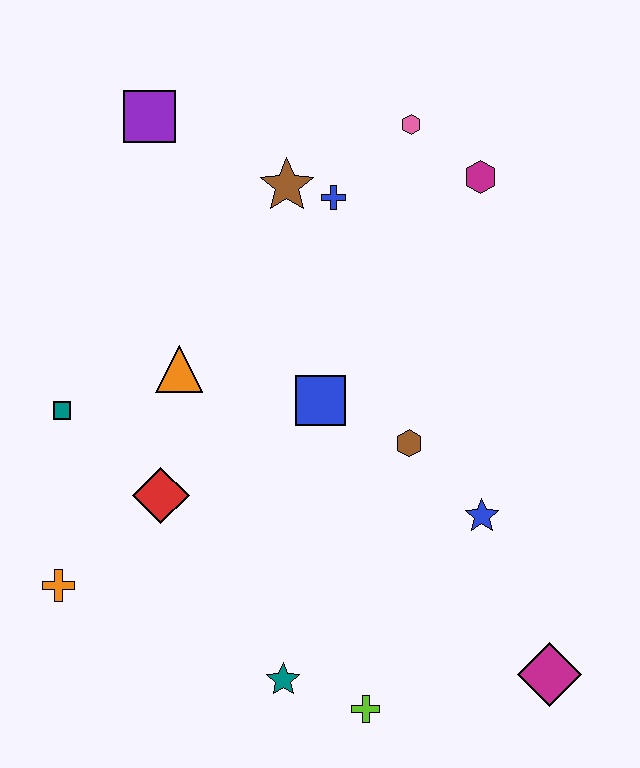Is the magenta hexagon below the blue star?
No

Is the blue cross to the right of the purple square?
Yes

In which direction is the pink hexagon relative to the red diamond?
The pink hexagon is above the red diamond.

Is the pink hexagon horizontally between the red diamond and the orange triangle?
No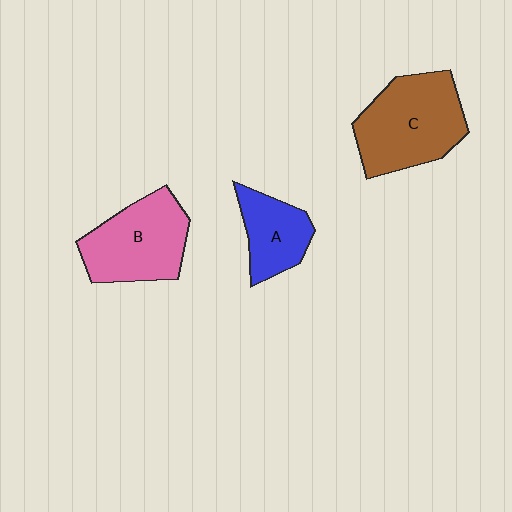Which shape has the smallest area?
Shape A (blue).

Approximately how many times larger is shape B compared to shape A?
Approximately 1.5 times.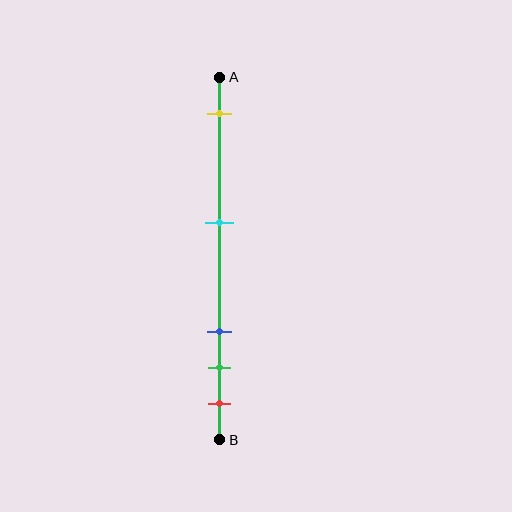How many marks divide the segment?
There are 5 marks dividing the segment.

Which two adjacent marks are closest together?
The green and red marks are the closest adjacent pair.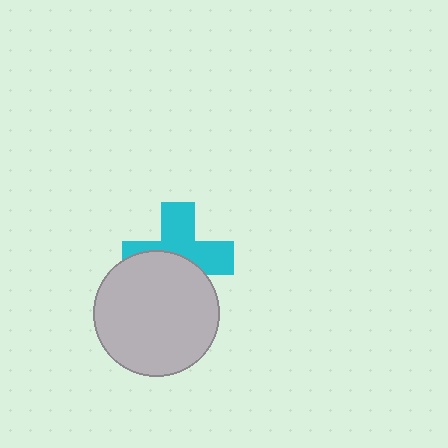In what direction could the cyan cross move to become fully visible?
The cyan cross could move up. That would shift it out from behind the light gray circle entirely.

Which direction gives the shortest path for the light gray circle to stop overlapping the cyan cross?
Moving down gives the shortest separation.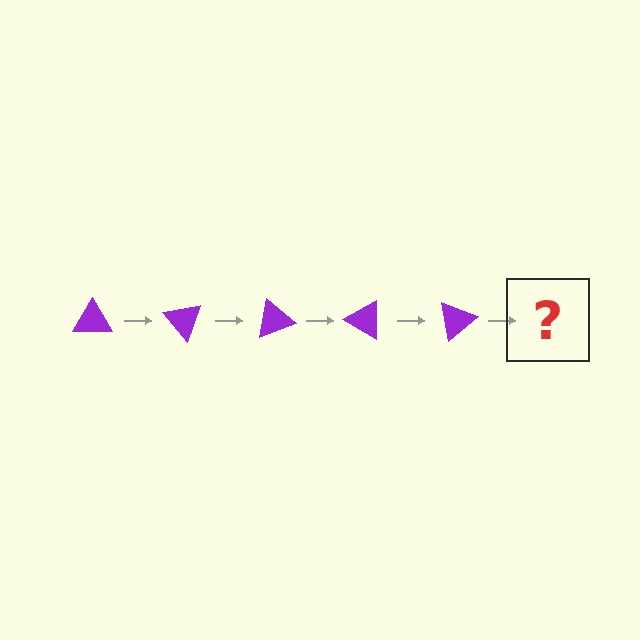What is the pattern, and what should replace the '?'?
The pattern is that the triangle rotates 50 degrees each step. The '?' should be a purple triangle rotated 250 degrees.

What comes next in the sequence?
The next element should be a purple triangle rotated 250 degrees.